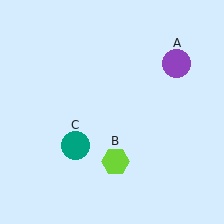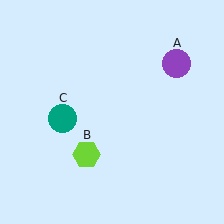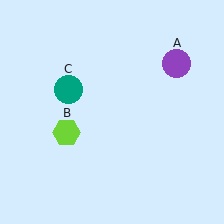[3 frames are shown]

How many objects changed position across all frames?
2 objects changed position: lime hexagon (object B), teal circle (object C).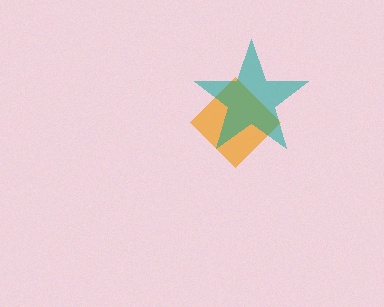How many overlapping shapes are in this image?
There are 2 overlapping shapes in the image.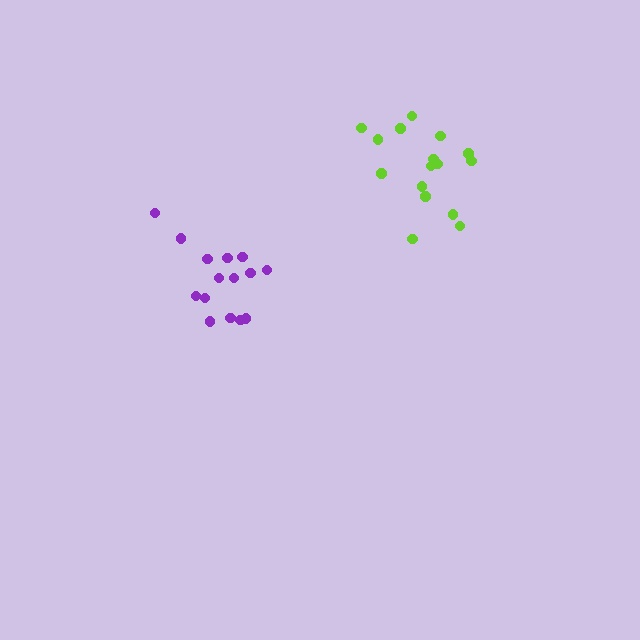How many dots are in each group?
Group 1: 15 dots, Group 2: 16 dots (31 total).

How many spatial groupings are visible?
There are 2 spatial groupings.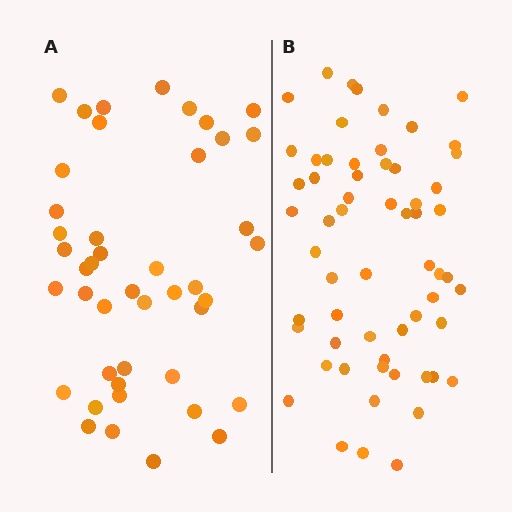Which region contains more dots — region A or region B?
Region B (the right region) has more dots.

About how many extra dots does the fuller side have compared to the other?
Region B has approximately 15 more dots than region A.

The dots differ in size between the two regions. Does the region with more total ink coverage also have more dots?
No. Region A has more total ink coverage because its dots are larger, but region B actually contains more individual dots. Total area can be misleading — the number of items is what matters here.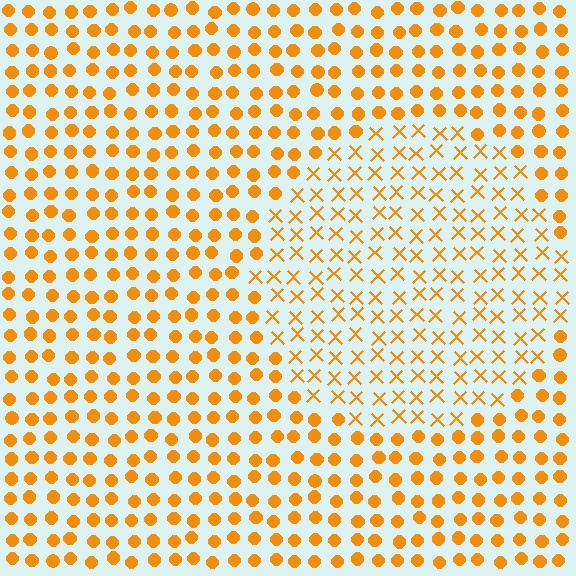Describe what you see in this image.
The image is filled with small orange elements arranged in a uniform grid. A circle-shaped region contains X marks, while the surrounding area contains circles. The boundary is defined purely by the change in element shape.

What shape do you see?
I see a circle.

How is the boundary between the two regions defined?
The boundary is defined by a change in element shape: X marks inside vs. circles outside. All elements share the same color and spacing.